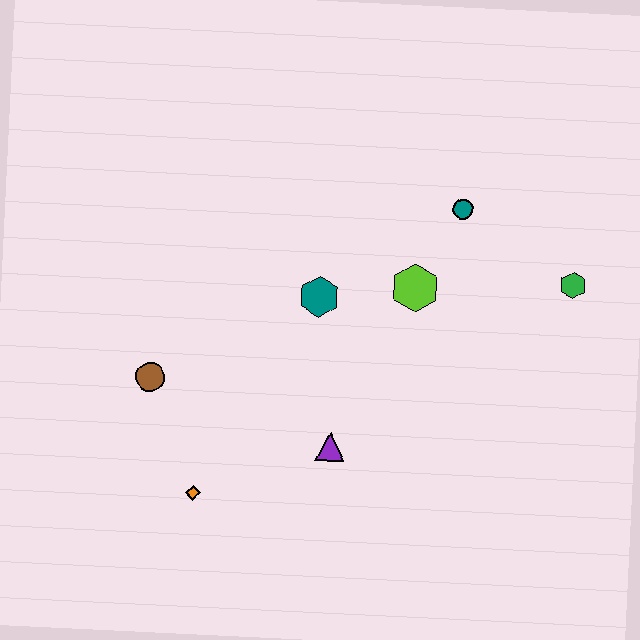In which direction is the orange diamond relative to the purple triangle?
The orange diamond is to the left of the purple triangle.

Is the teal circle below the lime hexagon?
No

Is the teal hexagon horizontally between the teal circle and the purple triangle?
No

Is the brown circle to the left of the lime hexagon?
Yes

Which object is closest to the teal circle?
The lime hexagon is closest to the teal circle.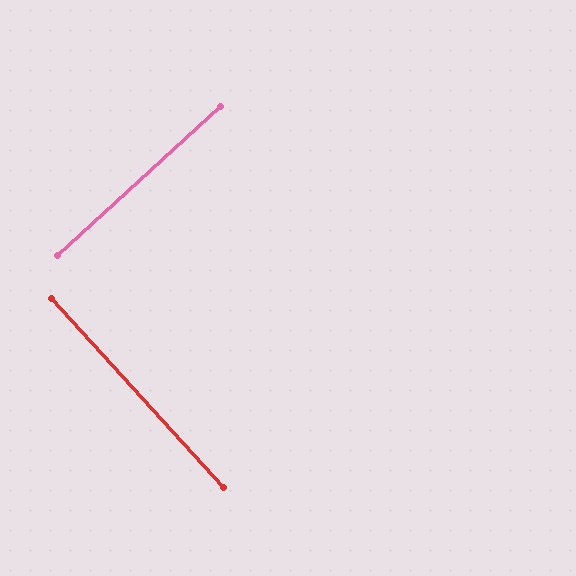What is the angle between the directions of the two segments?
Approximately 90 degrees.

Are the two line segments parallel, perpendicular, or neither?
Perpendicular — they meet at approximately 90°.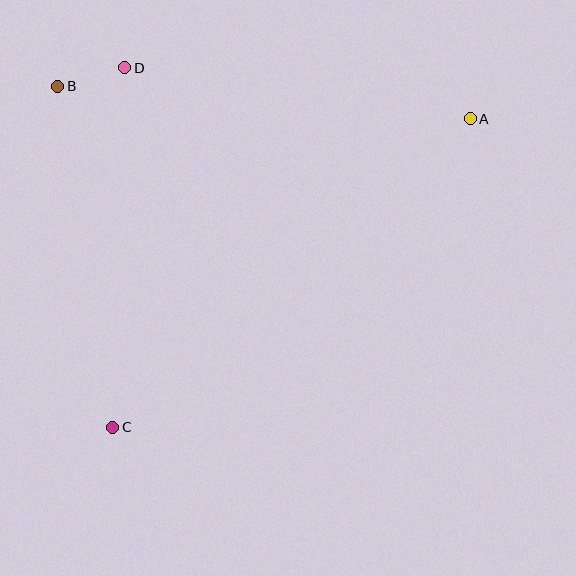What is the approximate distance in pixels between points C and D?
The distance between C and D is approximately 360 pixels.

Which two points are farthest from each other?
Points A and C are farthest from each other.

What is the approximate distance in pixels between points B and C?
The distance between B and C is approximately 345 pixels.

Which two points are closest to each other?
Points B and D are closest to each other.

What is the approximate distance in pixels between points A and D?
The distance between A and D is approximately 349 pixels.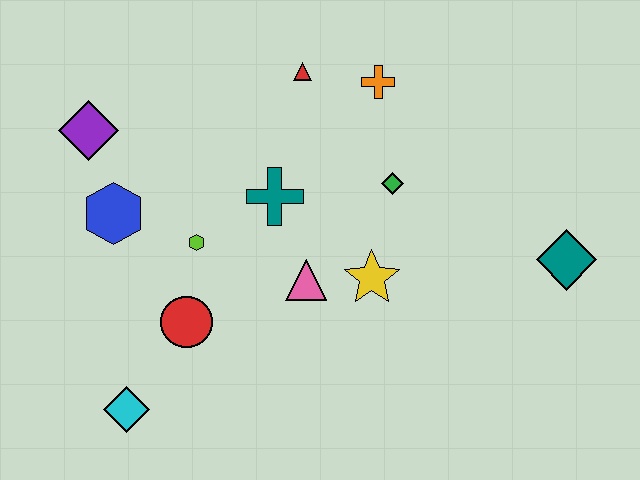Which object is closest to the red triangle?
The orange cross is closest to the red triangle.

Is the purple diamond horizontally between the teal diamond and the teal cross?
No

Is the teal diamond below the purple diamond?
Yes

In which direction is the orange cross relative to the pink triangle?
The orange cross is above the pink triangle.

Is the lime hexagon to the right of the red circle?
Yes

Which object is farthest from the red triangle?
The cyan diamond is farthest from the red triangle.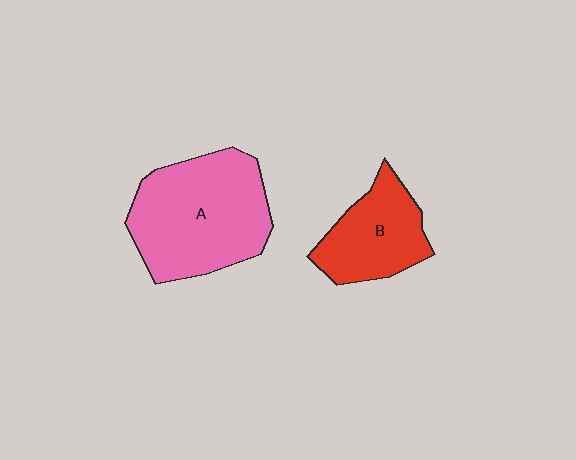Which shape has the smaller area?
Shape B (red).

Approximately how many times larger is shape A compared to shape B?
Approximately 1.7 times.